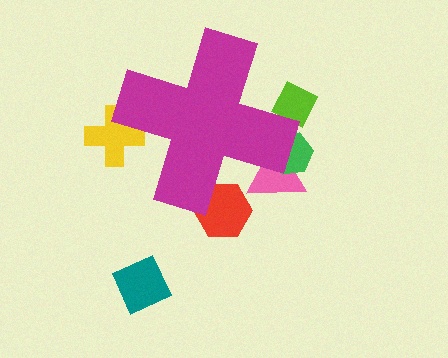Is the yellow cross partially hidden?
Yes, the yellow cross is partially hidden behind the magenta cross.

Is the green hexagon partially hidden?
Yes, the green hexagon is partially hidden behind the magenta cross.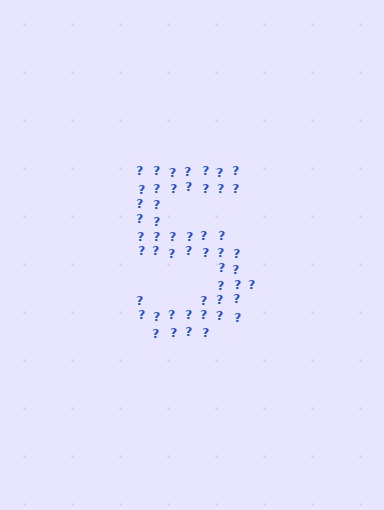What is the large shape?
The large shape is the digit 5.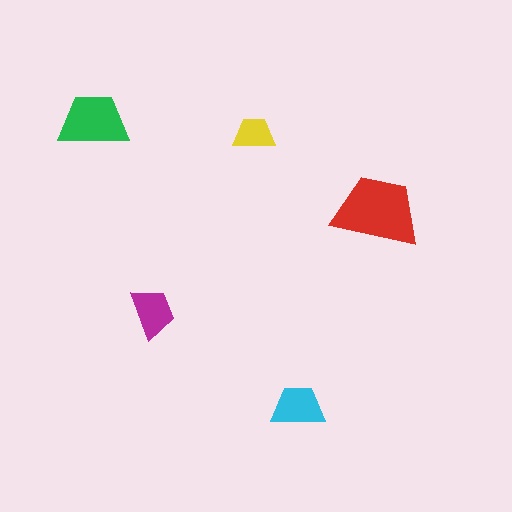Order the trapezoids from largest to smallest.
the red one, the green one, the cyan one, the magenta one, the yellow one.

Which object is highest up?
The green trapezoid is topmost.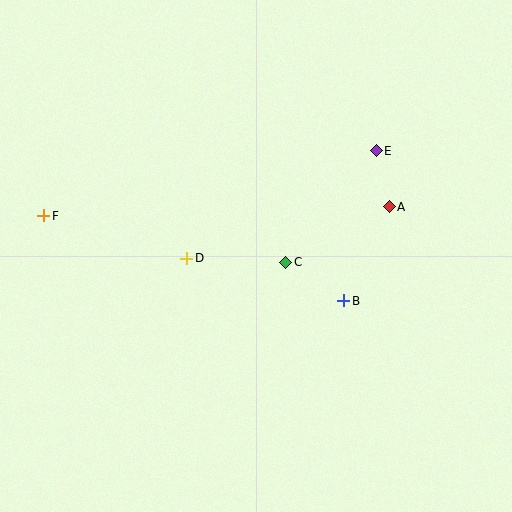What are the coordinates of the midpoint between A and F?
The midpoint between A and F is at (217, 211).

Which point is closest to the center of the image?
Point C at (286, 262) is closest to the center.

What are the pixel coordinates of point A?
Point A is at (389, 207).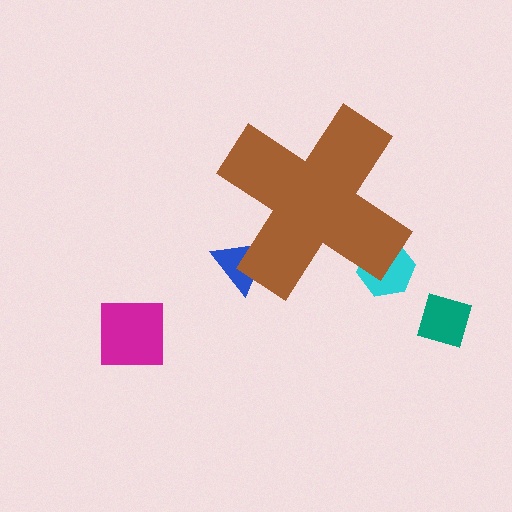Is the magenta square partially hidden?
No, the magenta square is fully visible.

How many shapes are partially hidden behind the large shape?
2 shapes are partially hidden.